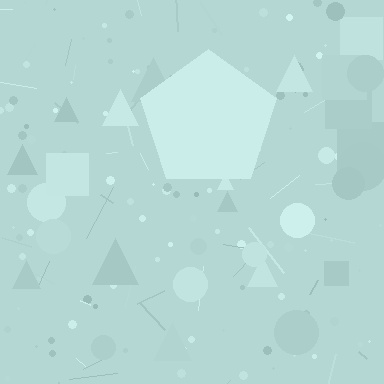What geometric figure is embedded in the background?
A pentagon is embedded in the background.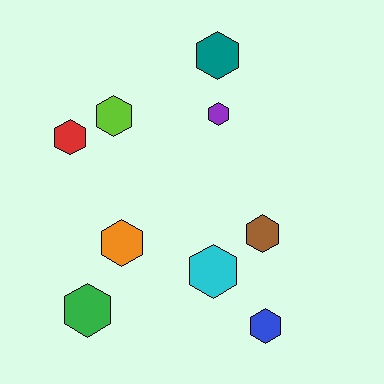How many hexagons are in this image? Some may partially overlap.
There are 9 hexagons.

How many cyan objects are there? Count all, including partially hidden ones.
There is 1 cyan object.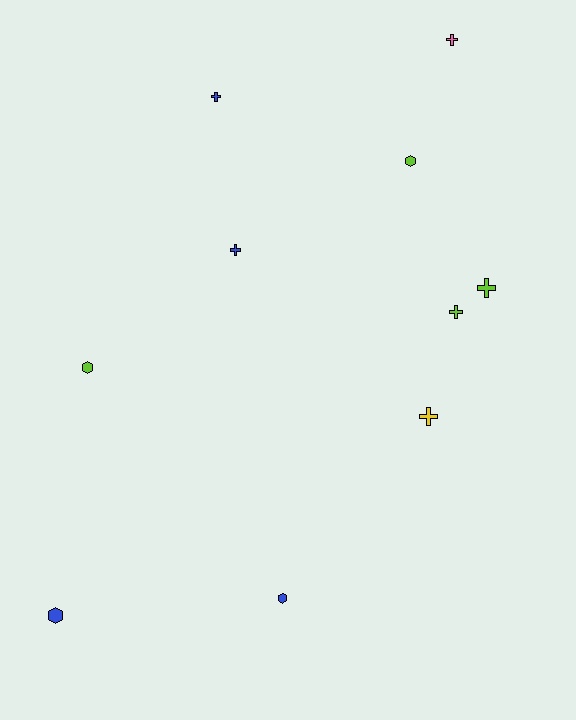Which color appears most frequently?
Blue, with 4 objects.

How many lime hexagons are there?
There are 2 lime hexagons.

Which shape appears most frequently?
Cross, with 6 objects.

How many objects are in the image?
There are 10 objects.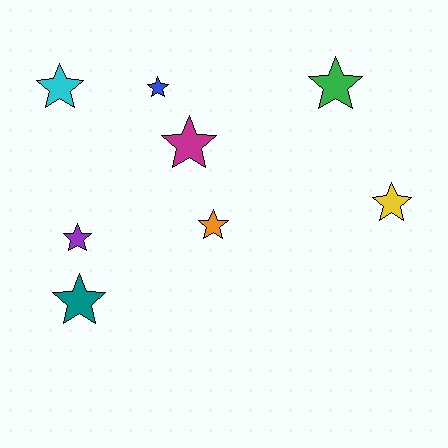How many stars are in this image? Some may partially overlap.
There are 8 stars.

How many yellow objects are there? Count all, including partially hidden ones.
There is 1 yellow object.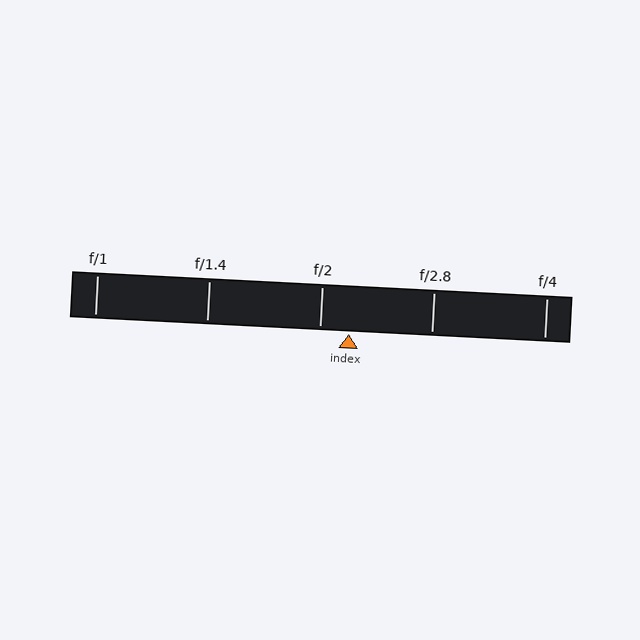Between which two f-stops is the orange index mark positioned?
The index mark is between f/2 and f/2.8.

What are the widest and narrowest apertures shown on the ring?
The widest aperture shown is f/1 and the narrowest is f/4.